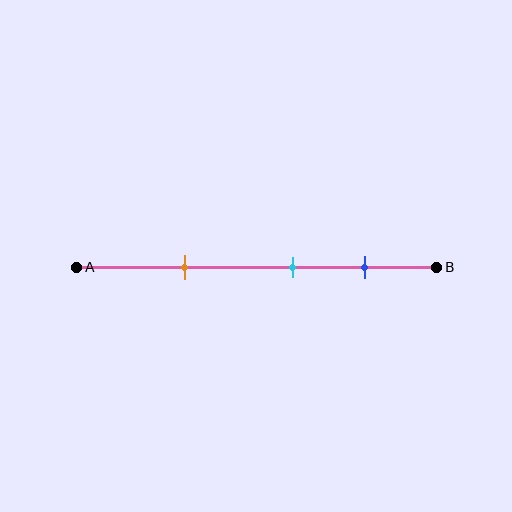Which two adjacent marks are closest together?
The cyan and blue marks are the closest adjacent pair.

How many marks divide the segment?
There are 3 marks dividing the segment.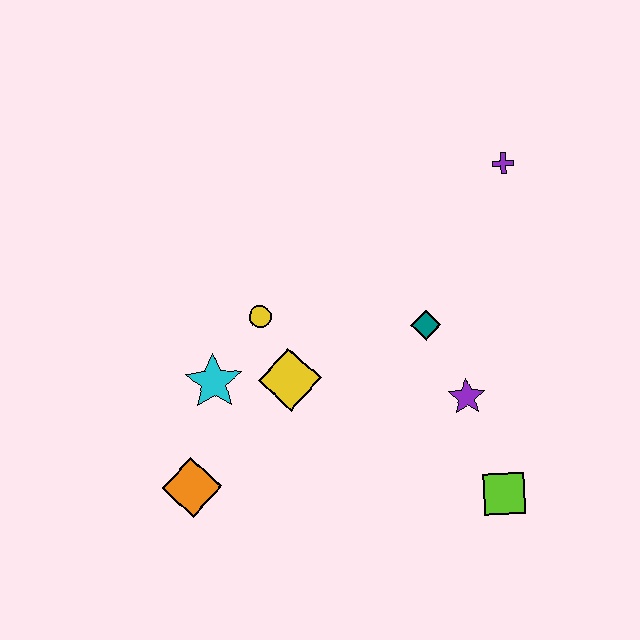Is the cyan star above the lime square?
Yes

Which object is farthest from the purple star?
The orange diamond is farthest from the purple star.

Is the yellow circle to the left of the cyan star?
No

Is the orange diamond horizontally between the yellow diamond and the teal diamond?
No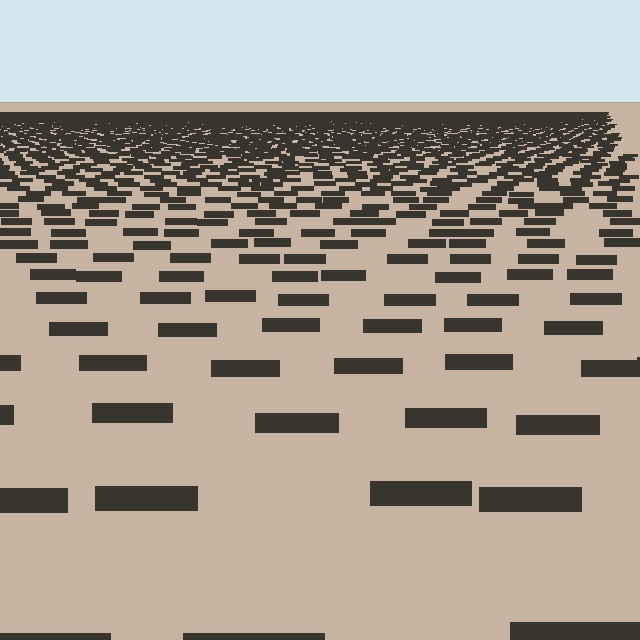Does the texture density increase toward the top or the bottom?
Density increases toward the top.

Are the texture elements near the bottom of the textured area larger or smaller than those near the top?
Larger. Near the bottom, elements are closer to the viewer and appear at a bigger on-screen size.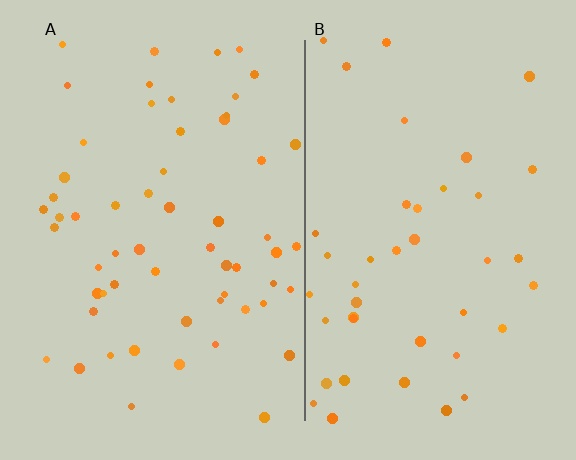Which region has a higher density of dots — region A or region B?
A (the left).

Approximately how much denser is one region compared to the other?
Approximately 1.4× — region A over region B.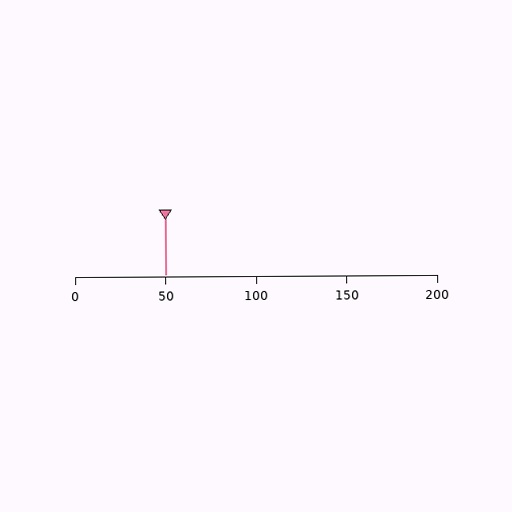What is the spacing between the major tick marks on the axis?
The major ticks are spaced 50 apart.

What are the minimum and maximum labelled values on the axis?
The axis runs from 0 to 200.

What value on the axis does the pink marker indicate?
The marker indicates approximately 50.